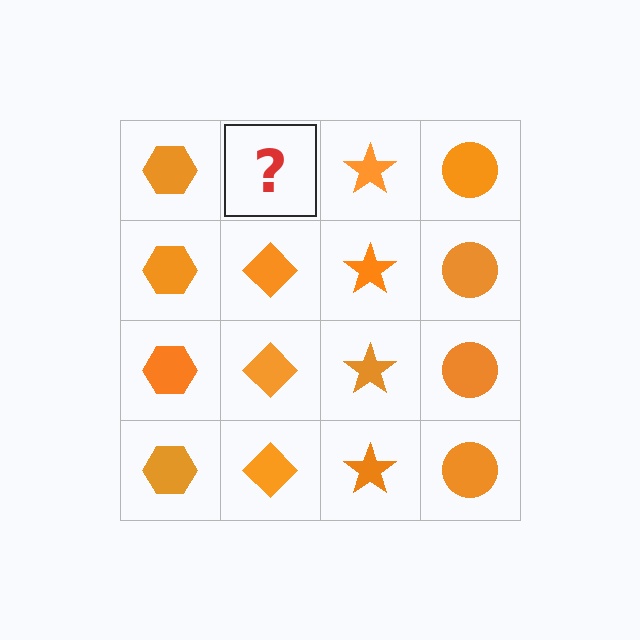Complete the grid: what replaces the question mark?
The question mark should be replaced with an orange diamond.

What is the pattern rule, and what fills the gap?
The rule is that each column has a consistent shape. The gap should be filled with an orange diamond.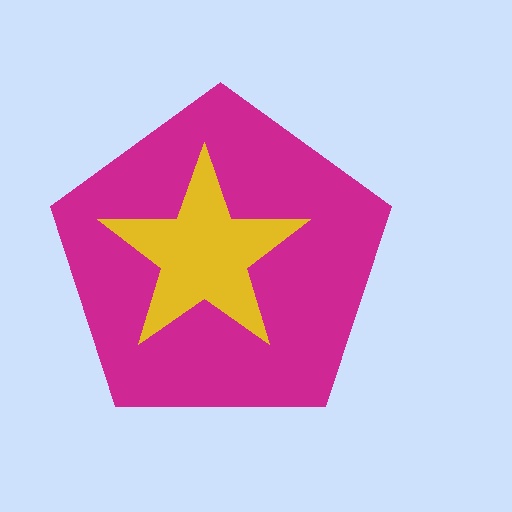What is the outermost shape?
The magenta pentagon.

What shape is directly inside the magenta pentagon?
The yellow star.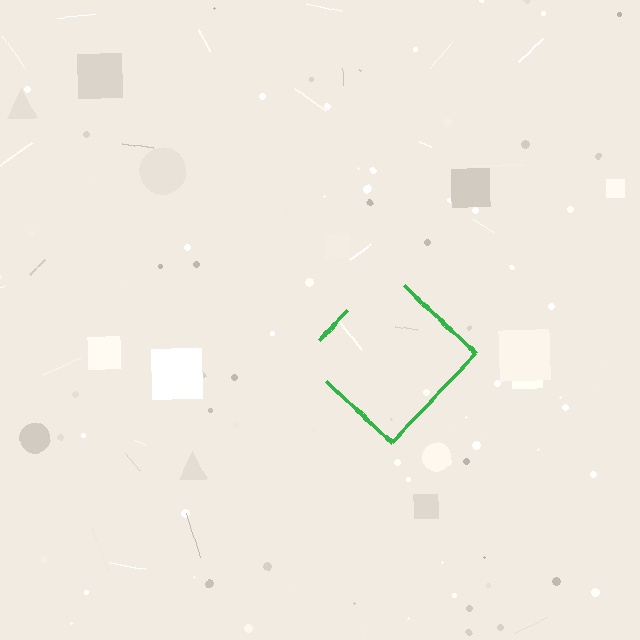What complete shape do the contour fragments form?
The contour fragments form a diamond.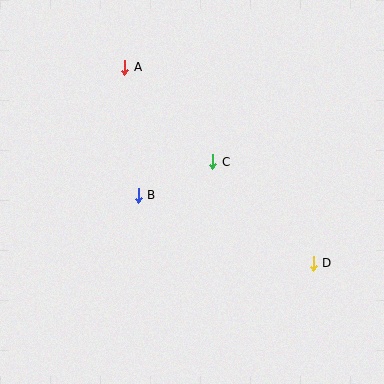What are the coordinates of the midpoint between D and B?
The midpoint between D and B is at (226, 229).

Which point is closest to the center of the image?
Point C at (213, 162) is closest to the center.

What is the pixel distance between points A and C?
The distance between A and C is 129 pixels.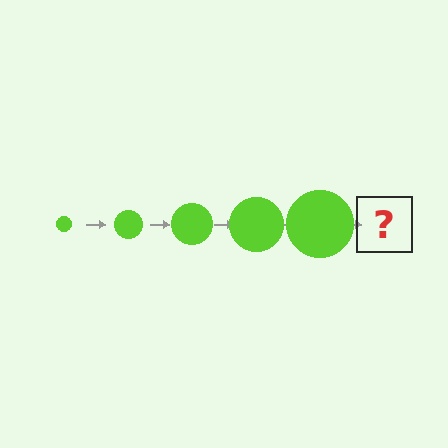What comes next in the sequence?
The next element should be a lime circle, larger than the previous one.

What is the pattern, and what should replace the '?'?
The pattern is that the circle gets progressively larger each step. The '?' should be a lime circle, larger than the previous one.